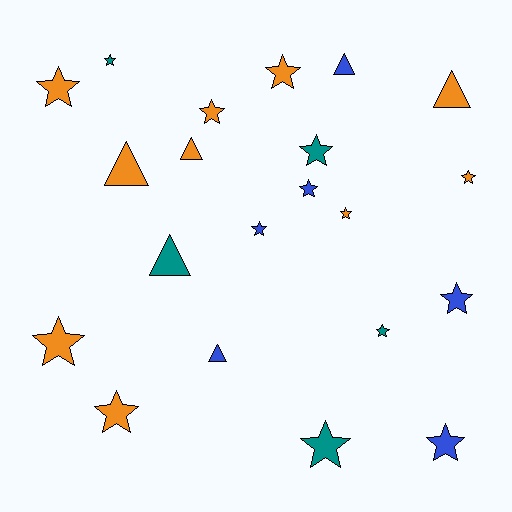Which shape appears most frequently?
Star, with 15 objects.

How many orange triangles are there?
There are 3 orange triangles.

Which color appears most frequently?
Orange, with 10 objects.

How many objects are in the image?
There are 21 objects.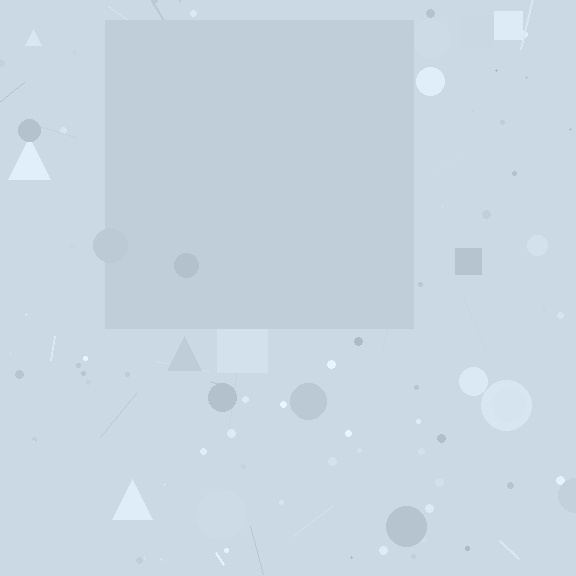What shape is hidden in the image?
A square is hidden in the image.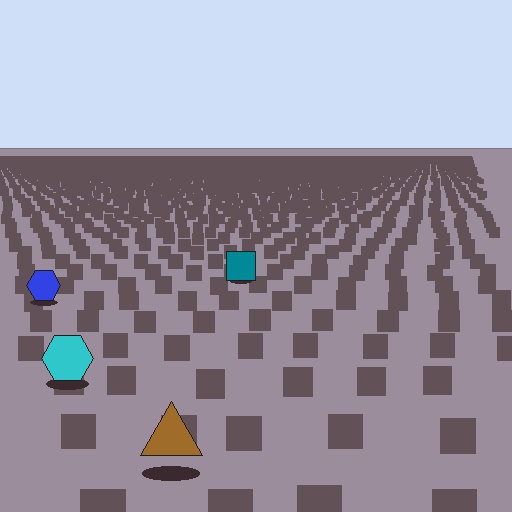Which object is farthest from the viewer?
The teal square is farthest from the viewer. It appears smaller and the ground texture around it is denser.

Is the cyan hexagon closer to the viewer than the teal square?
Yes. The cyan hexagon is closer — you can tell from the texture gradient: the ground texture is coarser near it.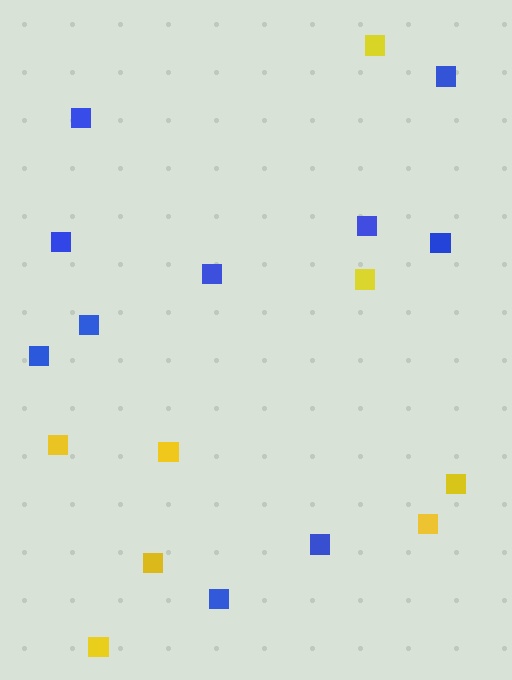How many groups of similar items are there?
There are 2 groups: one group of blue squares (10) and one group of yellow squares (8).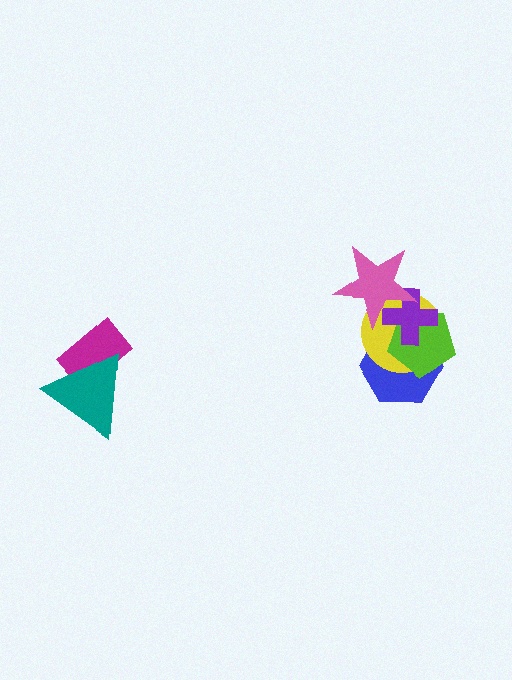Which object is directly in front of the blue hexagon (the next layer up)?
The yellow circle is directly in front of the blue hexagon.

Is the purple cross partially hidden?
Yes, it is partially covered by another shape.